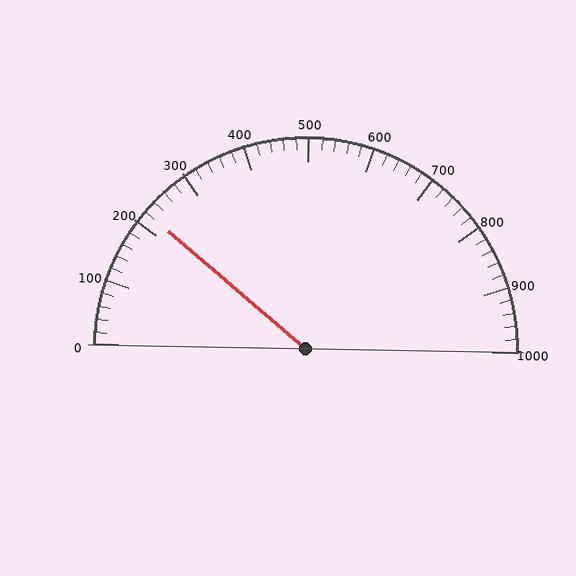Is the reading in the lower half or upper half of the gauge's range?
The reading is in the lower half of the range (0 to 1000).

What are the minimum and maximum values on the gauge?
The gauge ranges from 0 to 1000.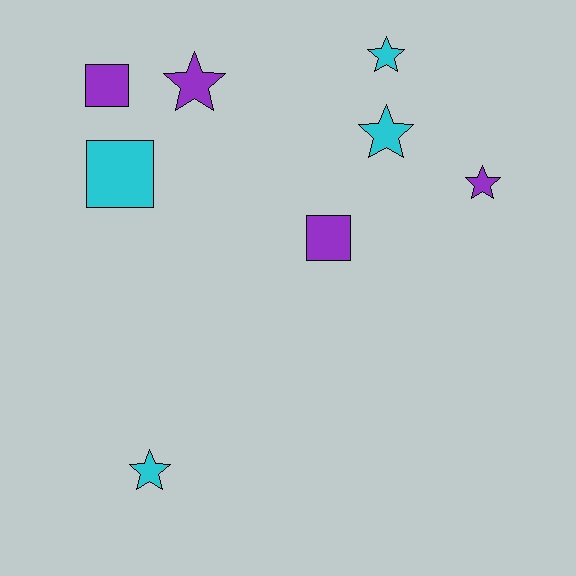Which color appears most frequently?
Purple, with 4 objects.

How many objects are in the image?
There are 8 objects.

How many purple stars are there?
There are 2 purple stars.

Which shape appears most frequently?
Star, with 5 objects.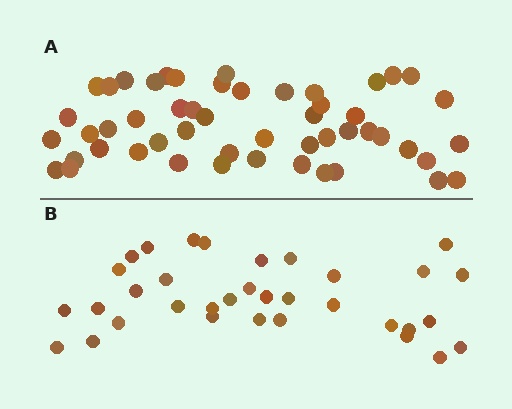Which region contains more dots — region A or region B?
Region A (the top region) has more dots.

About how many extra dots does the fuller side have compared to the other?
Region A has approximately 15 more dots than region B.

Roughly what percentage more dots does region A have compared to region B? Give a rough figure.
About 50% more.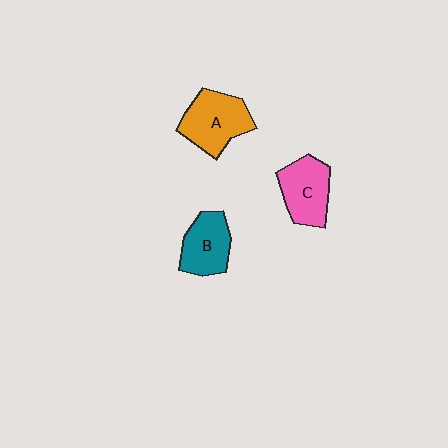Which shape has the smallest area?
Shape B (teal).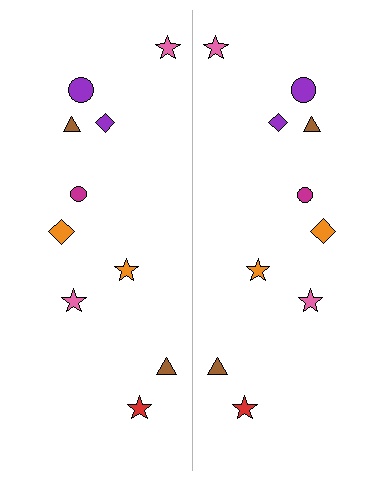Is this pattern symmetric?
Yes, this pattern has bilateral (reflection) symmetry.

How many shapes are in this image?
There are 20 shapes in this image.